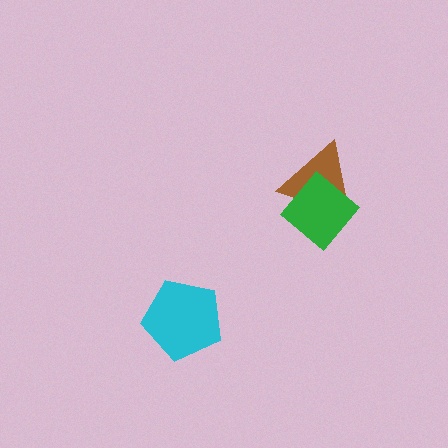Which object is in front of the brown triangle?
The green diamond is in front of the brown triangle.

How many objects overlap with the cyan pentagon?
0 objects overlap with the cyan pentagon.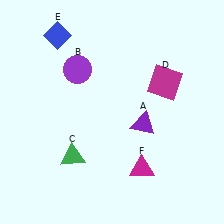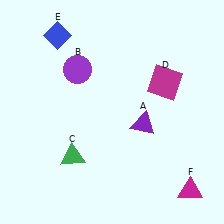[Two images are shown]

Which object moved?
The magenta triangle (F) moved right.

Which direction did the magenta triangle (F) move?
The magenta triangle (F) moved right.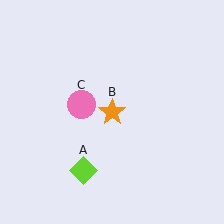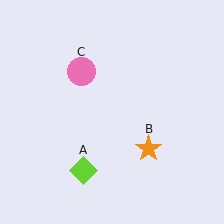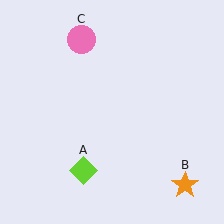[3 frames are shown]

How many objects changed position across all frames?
2 objects changed position: orange star (object B), pink circle (object C).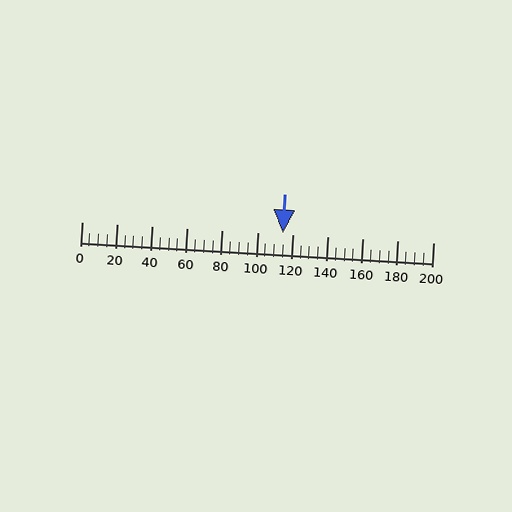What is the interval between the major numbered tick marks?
The major tick marks are spaced 20 units apart.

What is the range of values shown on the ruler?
The ruler shows values from 0 to 200.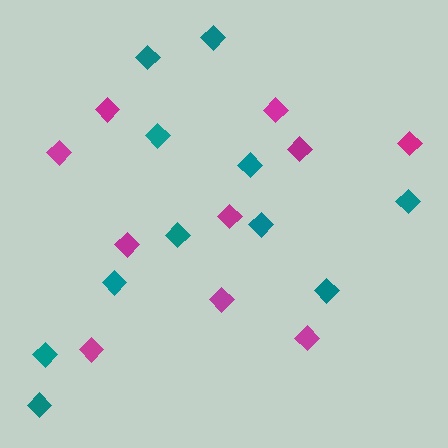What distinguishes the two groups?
There are 2 groups: one group of teal diamonds (11) and one group of magenta diamonds (10).